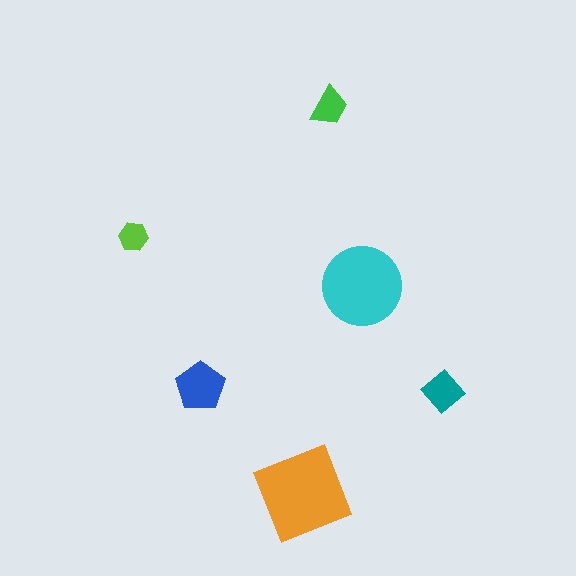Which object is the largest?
The orange diamond.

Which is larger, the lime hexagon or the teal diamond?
The teal diamond.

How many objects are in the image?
There are 6 objects in the image.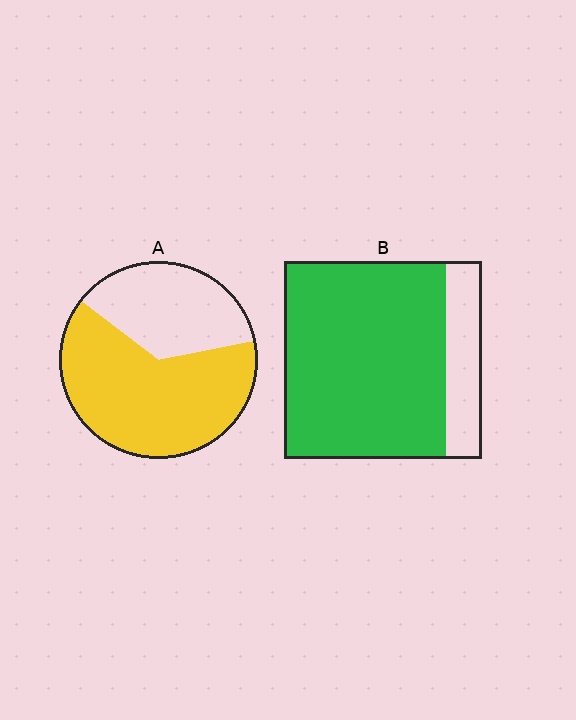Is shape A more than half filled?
Yes.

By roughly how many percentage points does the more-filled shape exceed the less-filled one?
By roughly 20 percentage points (B over A).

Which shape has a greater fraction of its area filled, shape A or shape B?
Shape B.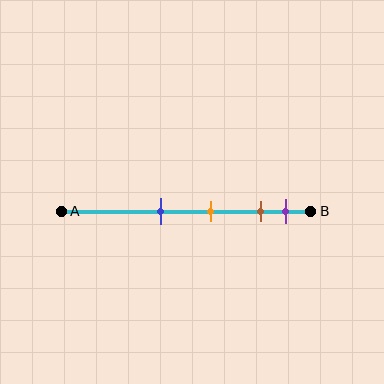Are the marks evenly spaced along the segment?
No, the marks are not evenly spaced.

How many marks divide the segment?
There are 4 marks dividing the segment.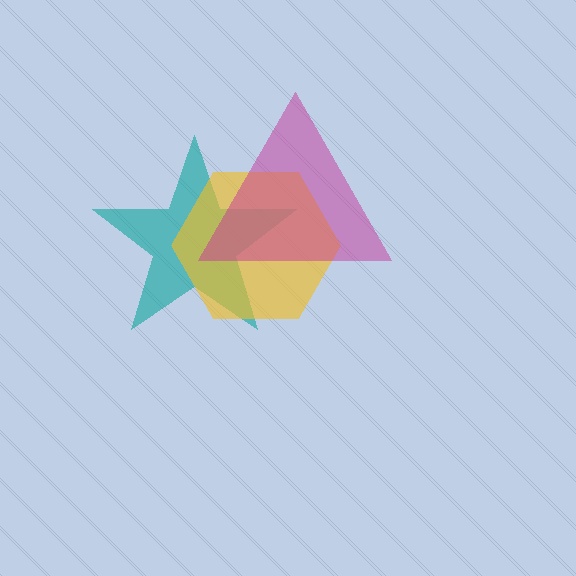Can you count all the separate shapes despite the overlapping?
Yes, there are 3 separate shapes.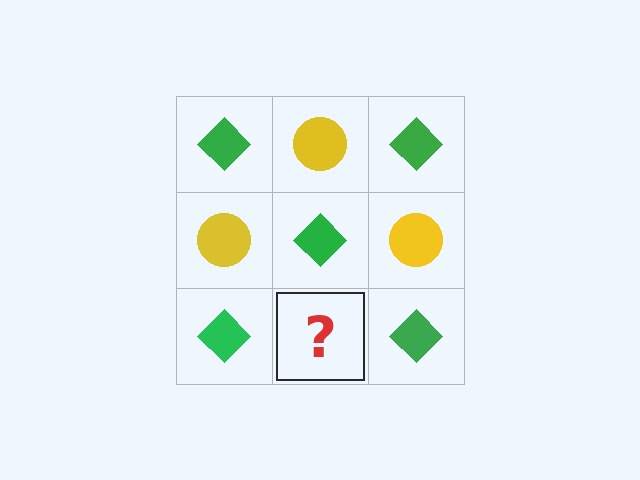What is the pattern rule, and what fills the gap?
The rule is that it alternates green diamond and yellow circle in a checkerboard pattern. The gap should be filled with a yellow circle.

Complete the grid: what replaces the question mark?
The question mark should be replaced with a yellow circle.